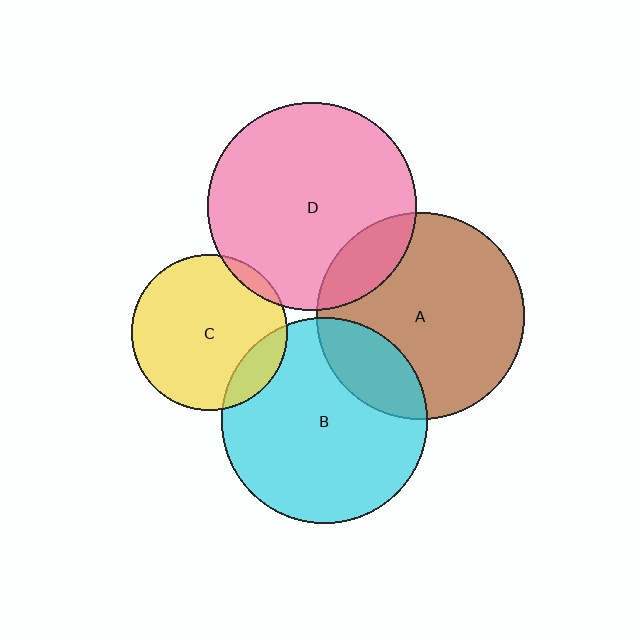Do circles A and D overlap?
Yes.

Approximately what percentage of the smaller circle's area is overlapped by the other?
Approximately 15%.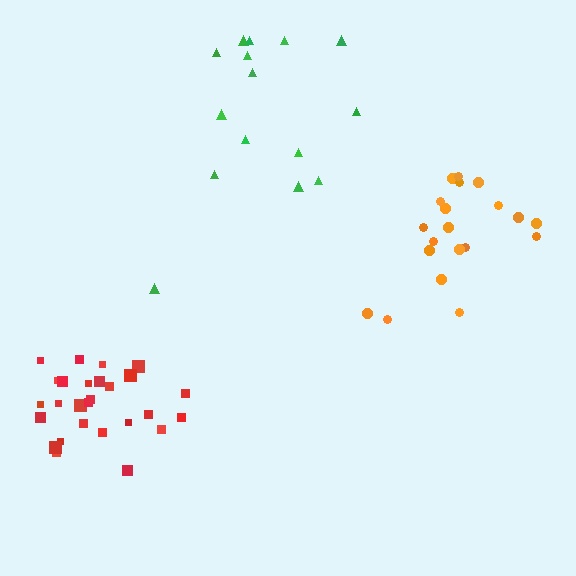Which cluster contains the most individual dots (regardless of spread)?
Red (27).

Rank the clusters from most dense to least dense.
red, orange, green.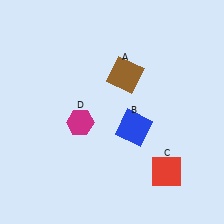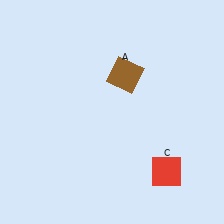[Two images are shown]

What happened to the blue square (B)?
The blue square (B) was removed in Image 2. It was in the bottom-right area of Image 1.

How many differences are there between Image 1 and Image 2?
There are 2 differences between the two images.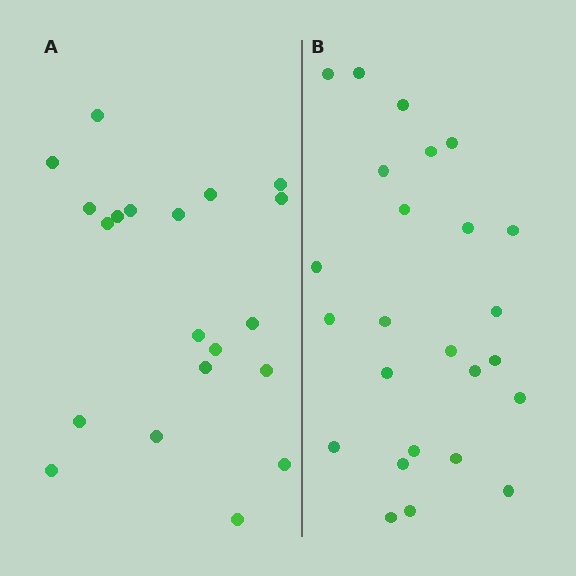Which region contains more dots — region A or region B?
Region B (the right region) has more dots.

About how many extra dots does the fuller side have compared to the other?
Region B has about 5 more dots than region A.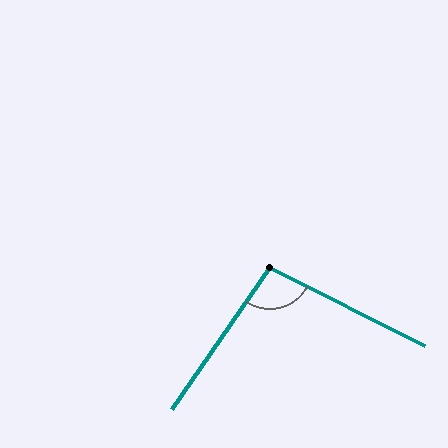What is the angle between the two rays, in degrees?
Approximately 98 degrees.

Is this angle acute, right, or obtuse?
It is obtuse.